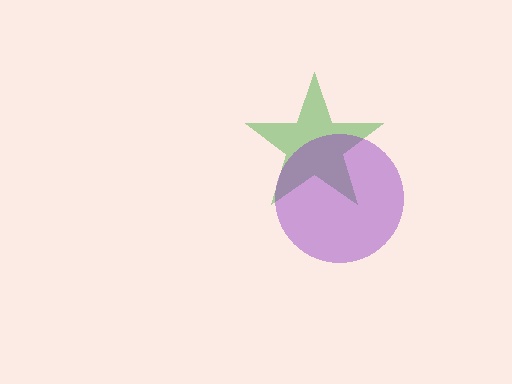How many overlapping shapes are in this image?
There are 2 overlapping shapes in the image.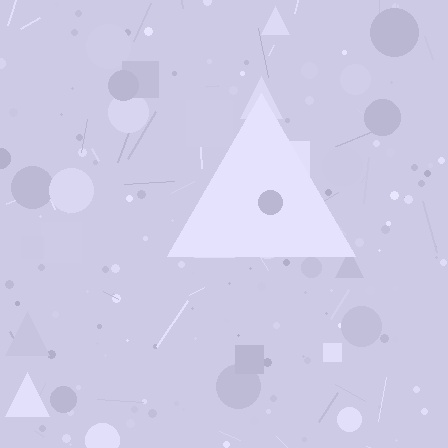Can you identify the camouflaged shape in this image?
The camouflaged shape is a triangle.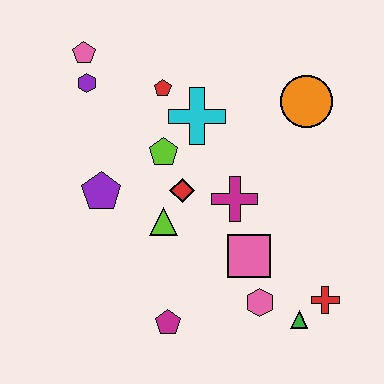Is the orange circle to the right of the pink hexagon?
Yes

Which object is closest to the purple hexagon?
The pink pentagon is closest to the purple hexagon.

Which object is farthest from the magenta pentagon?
The pink pentagon is farthest from the magenta pentagon.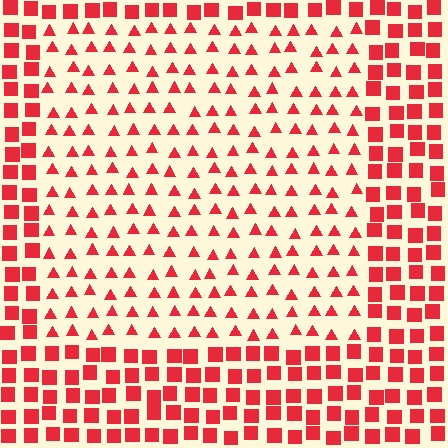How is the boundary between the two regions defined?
The boundary is defined by a change in element shape: triangles inside vs. squares outside. All elements share the same color and spacing.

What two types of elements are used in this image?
The image uses triangles inside the rectangle region and squares outside it.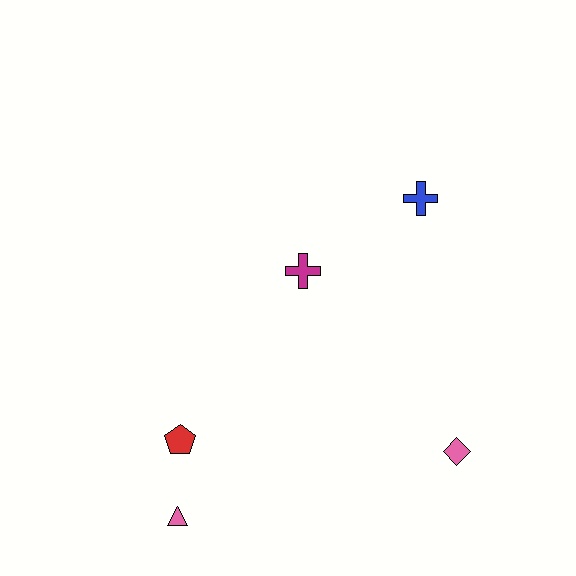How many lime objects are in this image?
There are no lime objects.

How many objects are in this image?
There are 5 objects.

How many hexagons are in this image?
There are no hexagons.